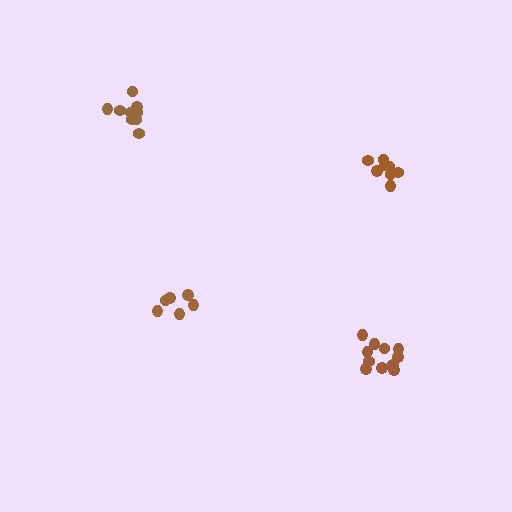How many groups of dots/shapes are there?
There are 4 groups.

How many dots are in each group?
Group 1: 6 dots, Group 2: 10 dots, Group 3: 11 dots, Group 4: 8 dots (35 total).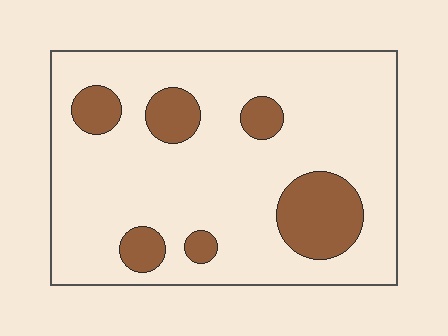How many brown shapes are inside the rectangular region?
6.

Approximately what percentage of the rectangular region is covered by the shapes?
Approximately 20%.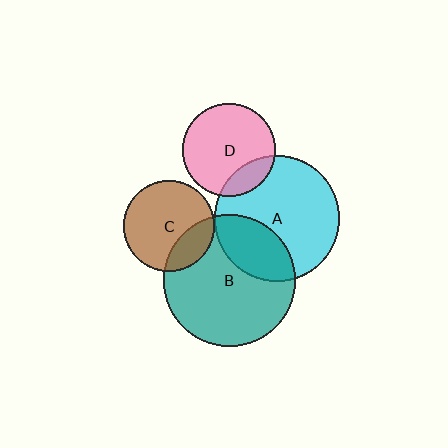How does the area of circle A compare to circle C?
Approximately 1.9 times.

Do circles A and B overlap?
Yes.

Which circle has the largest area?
Circle B (teal).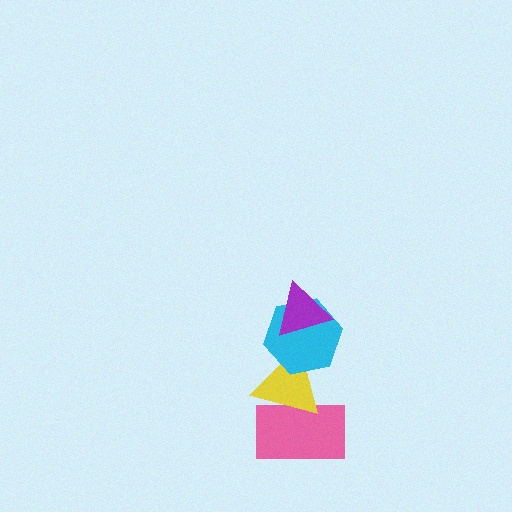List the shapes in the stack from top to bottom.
From top to bottom: the purple triangle, the cyan hexagon, the yellow triangle, the pink rectangle.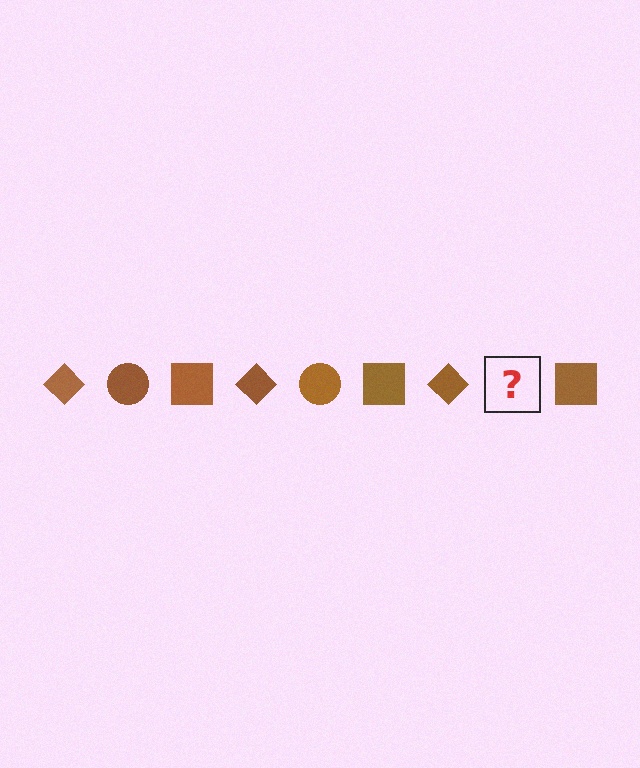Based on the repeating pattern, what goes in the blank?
The blank should be a brown circle.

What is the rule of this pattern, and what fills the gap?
The rule is that the pattern cycles through diamond, circle, square shapes in brown. The gap should be filled with a brown circle.